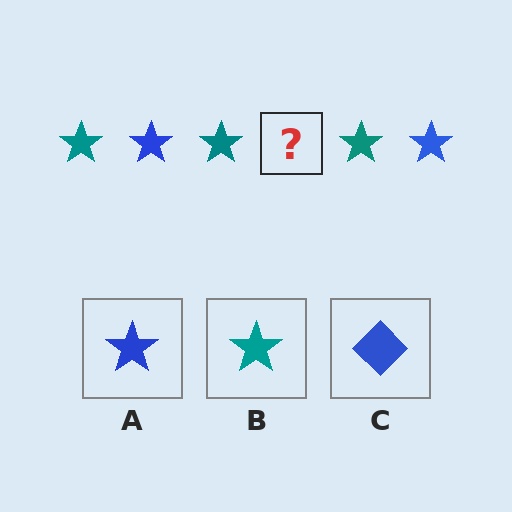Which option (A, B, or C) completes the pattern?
A.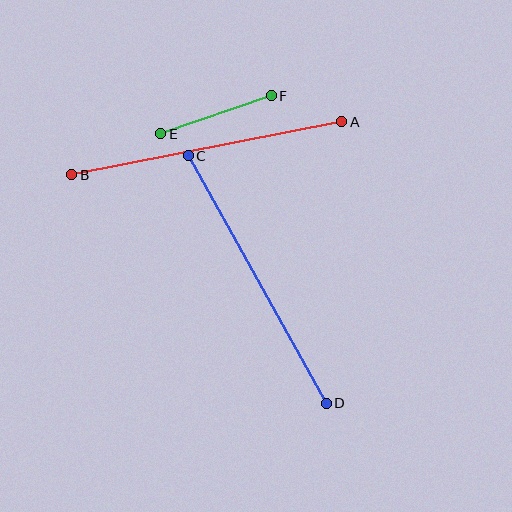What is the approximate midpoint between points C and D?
The midpoint is at approximately (257, 280) pixels.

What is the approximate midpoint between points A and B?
The midpoint is at approximately (207, 148) pixels.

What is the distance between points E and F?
The distance is approximately 117 pixels.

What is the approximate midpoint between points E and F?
The midpoint is at approximately (216, 115) pixels.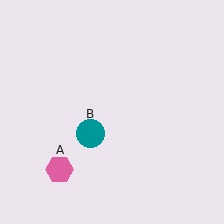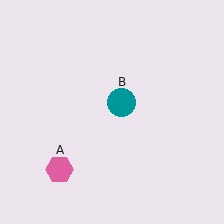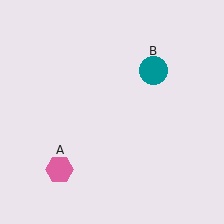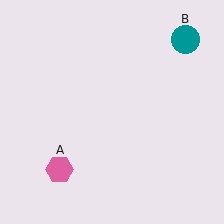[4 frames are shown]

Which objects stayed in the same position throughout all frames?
Pink hexagon (object A) remained stationary.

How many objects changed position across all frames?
1 object changed position: teal circle (object B).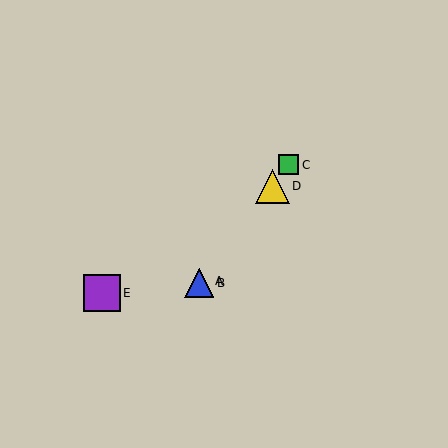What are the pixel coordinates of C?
Object C is at (289, 165).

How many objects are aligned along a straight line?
4 objects (A, B, C, D) are aligned along a straight line.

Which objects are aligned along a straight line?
Objects A, B, C, D are aligned along a straight line.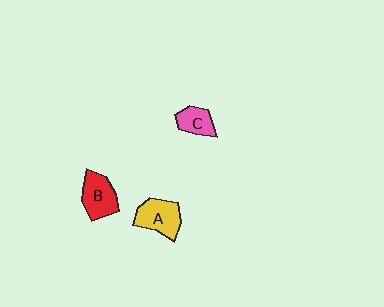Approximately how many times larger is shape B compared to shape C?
Approximately 1.5 times.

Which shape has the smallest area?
Shape C (pink).